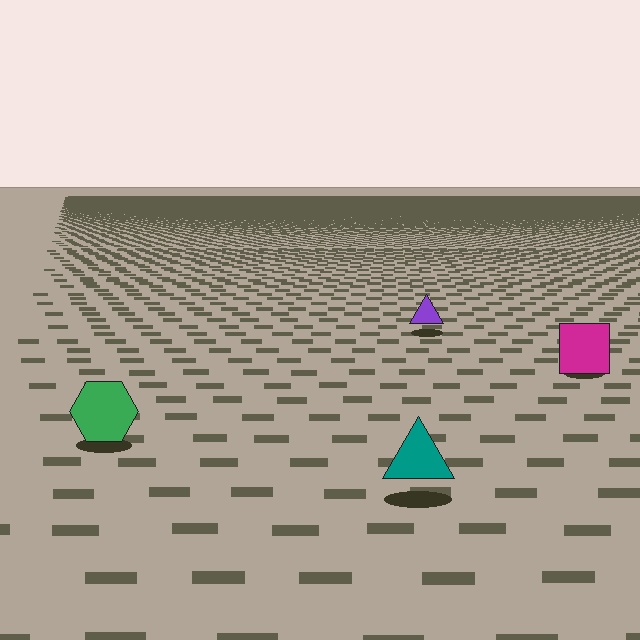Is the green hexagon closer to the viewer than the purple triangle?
Yes. The green hexagon is closer — you can tell from the texture gradient: the ground texture is coarser near it.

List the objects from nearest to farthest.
From nearest to farthest: the teal triangle, the green hexagon, the magenta square, the purple triangle.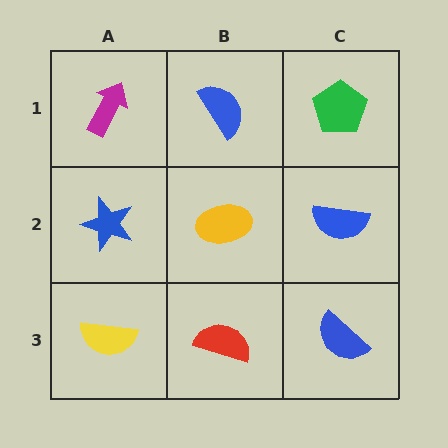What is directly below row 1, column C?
A blue semicircle.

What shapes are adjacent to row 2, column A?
A magenta arrow (row 1, column A), a yellow semicircle (row 3, column A), a yellow ellipse (row 2, column B).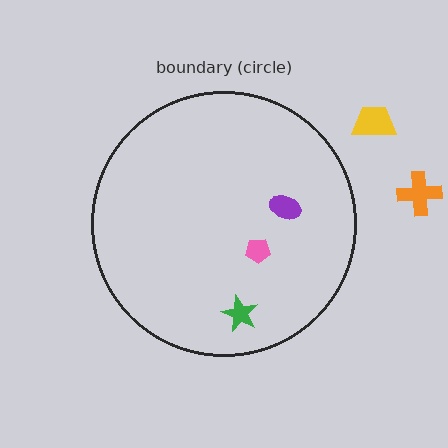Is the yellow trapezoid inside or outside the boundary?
Outside.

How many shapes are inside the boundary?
3 inside, 2 outside.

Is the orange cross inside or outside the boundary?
Outside.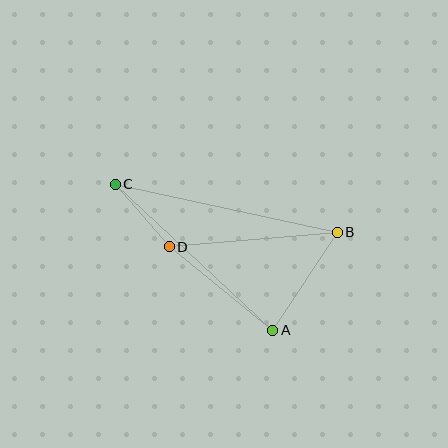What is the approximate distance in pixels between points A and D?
The distance between A and D is approximately 133 pixels.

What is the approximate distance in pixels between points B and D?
The distance between B and D is approximately 168 pixels.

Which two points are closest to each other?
Points C and D are closest to each other.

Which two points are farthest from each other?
Points B and C are farthest from each other.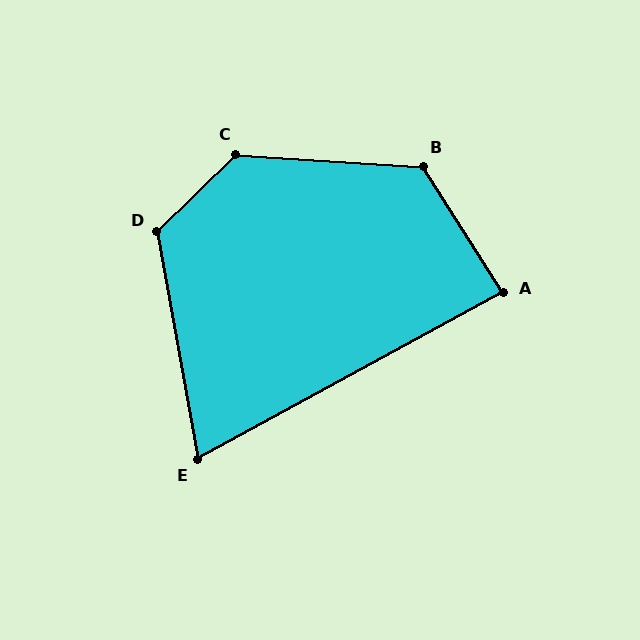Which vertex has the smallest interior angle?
E, at approximately 71 degrees.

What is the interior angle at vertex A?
Approximately 86 degrees (approximately right).